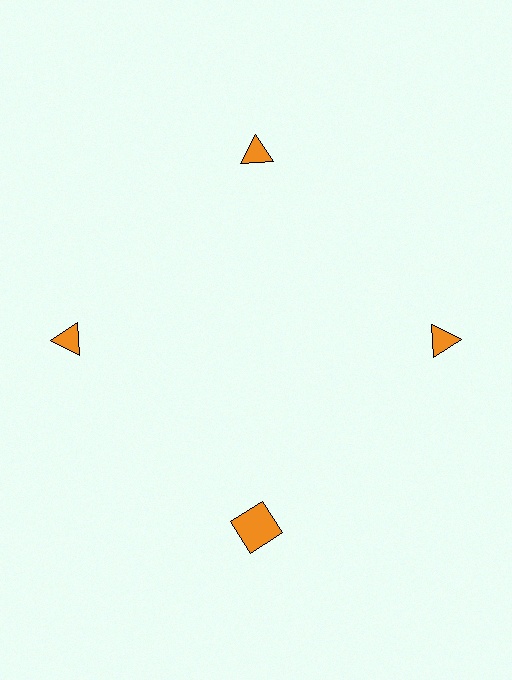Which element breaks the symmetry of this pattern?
The orange square at roughly the 6 o'clock position breaks the symmetry. All other shapes are orange triangles.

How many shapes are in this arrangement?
There are 4 shapes arranged in a ring pattern.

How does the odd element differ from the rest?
It has a different shape: square instead of triangle.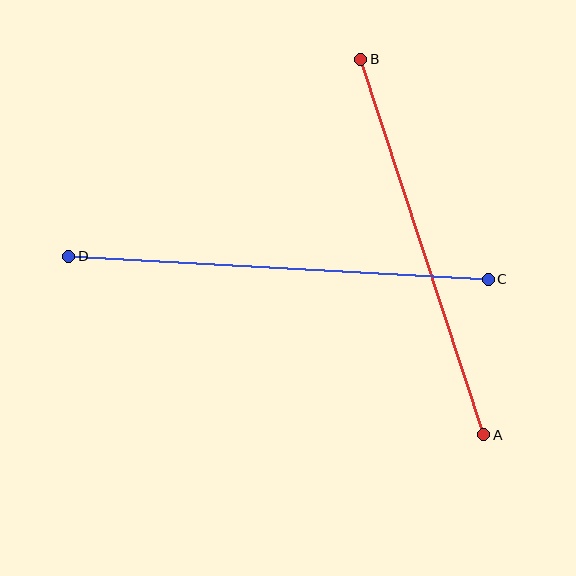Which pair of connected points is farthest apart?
Points C and D are farthest apart.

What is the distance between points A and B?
The distance is approximately 395 pixels.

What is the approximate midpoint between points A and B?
The midpoint is at approximately (422, 247) pixels.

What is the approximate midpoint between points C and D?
The midpoint is at approximately (278, 268) pixels.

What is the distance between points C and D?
The distance is approximately 420 pixels.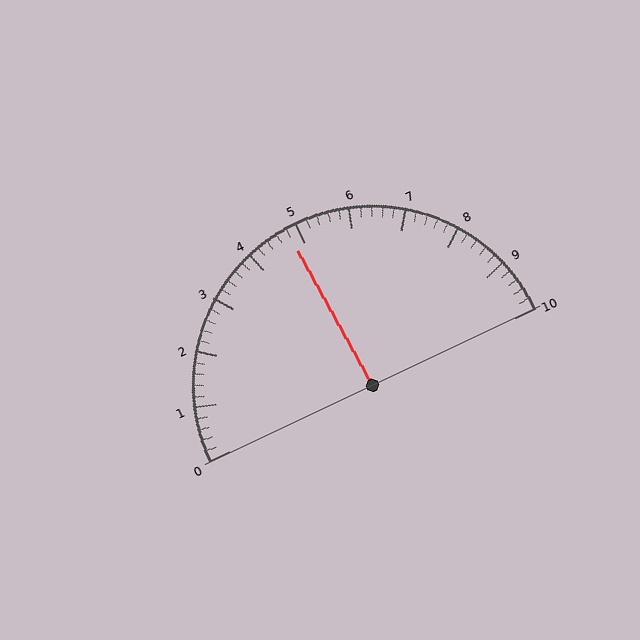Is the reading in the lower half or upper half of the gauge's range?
The reading is in the lower half of the range (0 to 10).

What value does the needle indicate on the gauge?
The needle indicates approximately 4.8.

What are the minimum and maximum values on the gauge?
The gauge ranges from 0 to 10.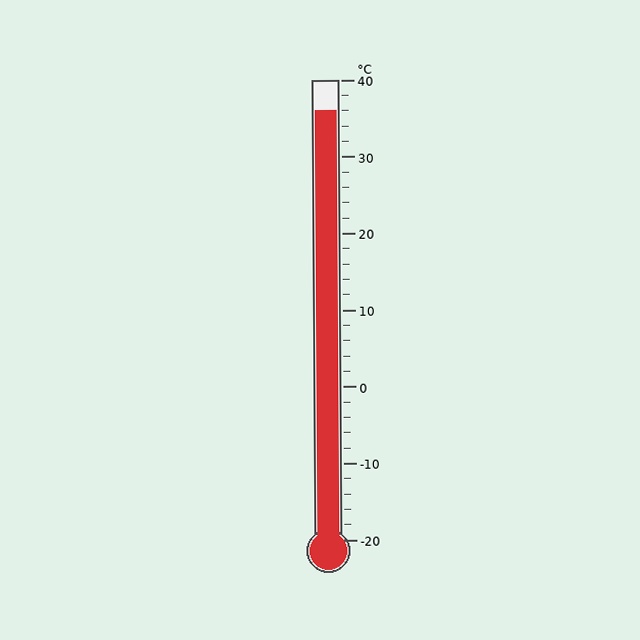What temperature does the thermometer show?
The thermometer shows approximately 36°C.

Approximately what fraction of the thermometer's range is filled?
The thermometer is filled to approximately 95% of its range.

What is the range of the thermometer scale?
The thermometer scale ranges from -20°C to 40°C.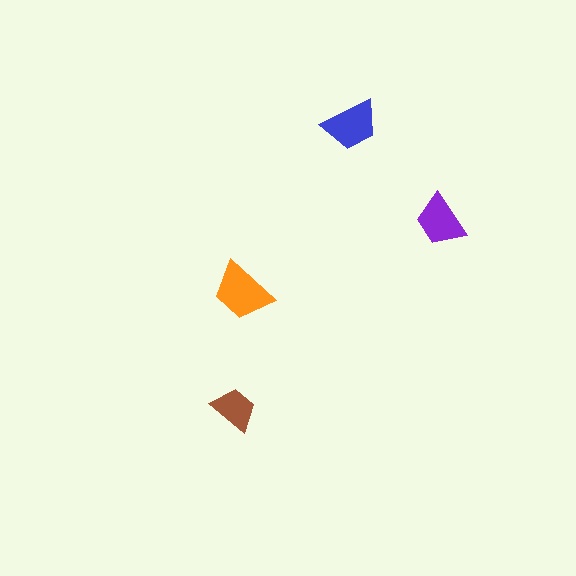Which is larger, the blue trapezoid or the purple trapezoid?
The blue one.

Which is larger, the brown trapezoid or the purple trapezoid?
The purple one.